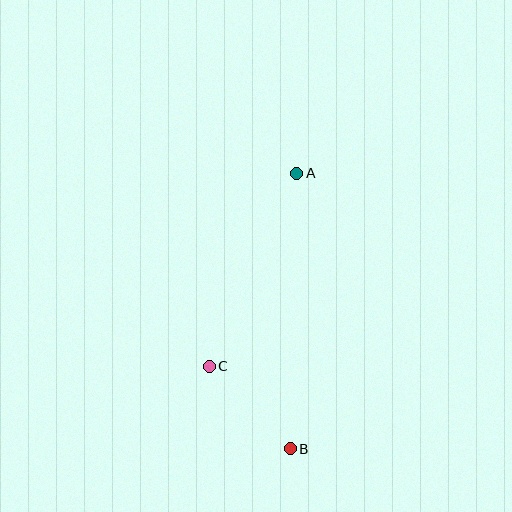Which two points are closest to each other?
Points B and C are closest to each other.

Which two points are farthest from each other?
Points A and B are farthest from each other.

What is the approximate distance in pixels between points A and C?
The distance between A and C is approximately 212 pixels.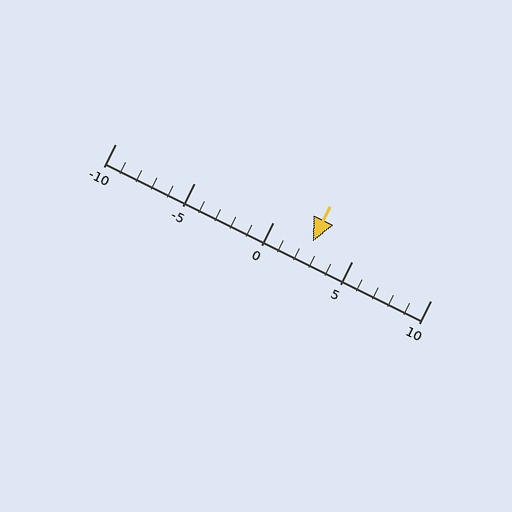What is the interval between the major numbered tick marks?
The major tick marks are spaced 5 units apart.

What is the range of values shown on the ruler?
The ruler shows values from -10 to 10.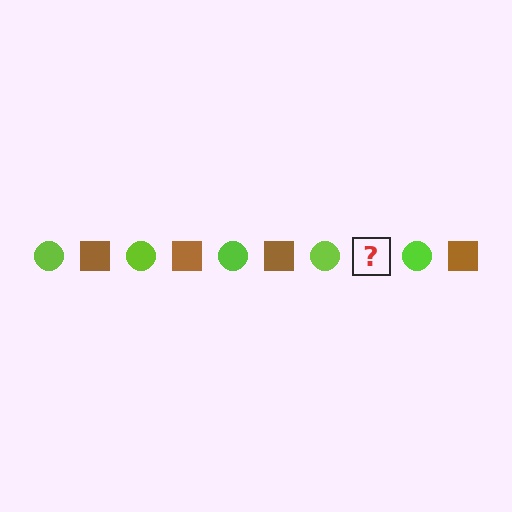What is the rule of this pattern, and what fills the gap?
The rule is that the pattern alternates between lime circle and brown square. The gap should be filled with a brown square.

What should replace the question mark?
The question mark should be replaced with a brown square.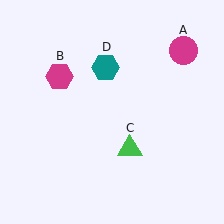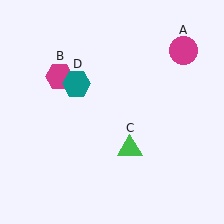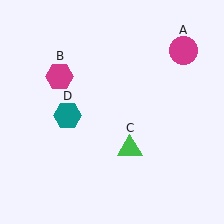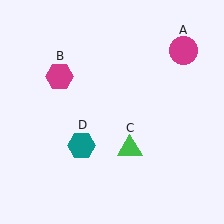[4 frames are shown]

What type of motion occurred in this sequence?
The teal hexagon (object D) rotated counterclockwise around the center of the scene.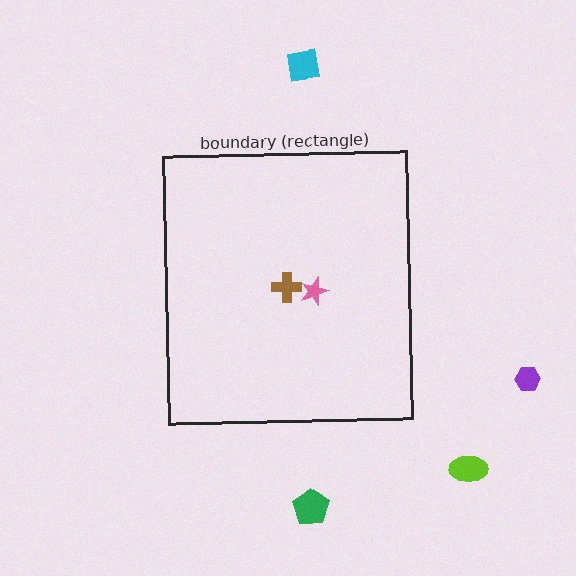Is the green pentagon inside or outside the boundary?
Outside.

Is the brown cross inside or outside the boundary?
Inside.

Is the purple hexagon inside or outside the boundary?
Outside.